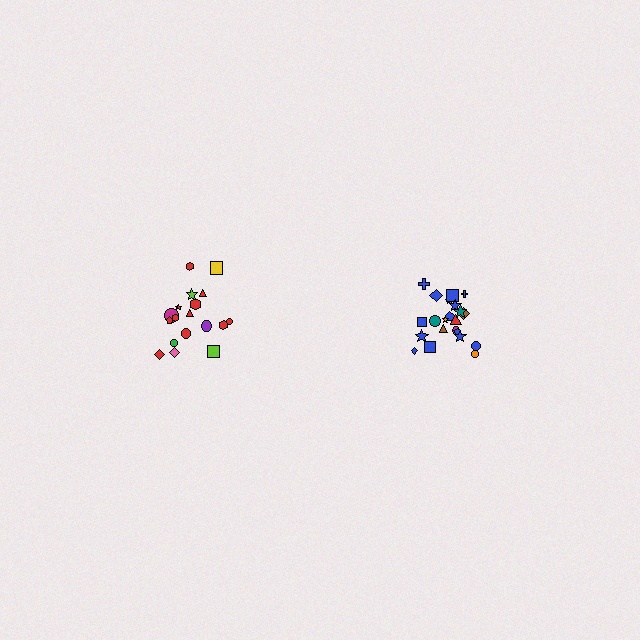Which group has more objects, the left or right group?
The right group.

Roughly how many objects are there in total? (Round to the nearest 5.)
Roughly 40 objects in total.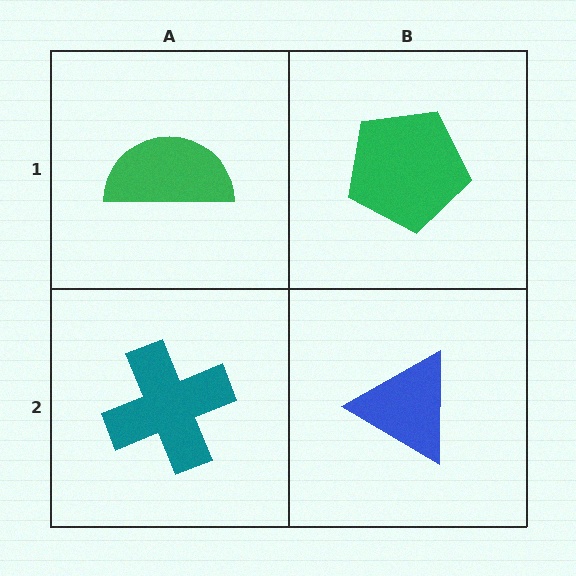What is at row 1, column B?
A green pentagon.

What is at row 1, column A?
A green semicircle.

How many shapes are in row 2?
2 shapes.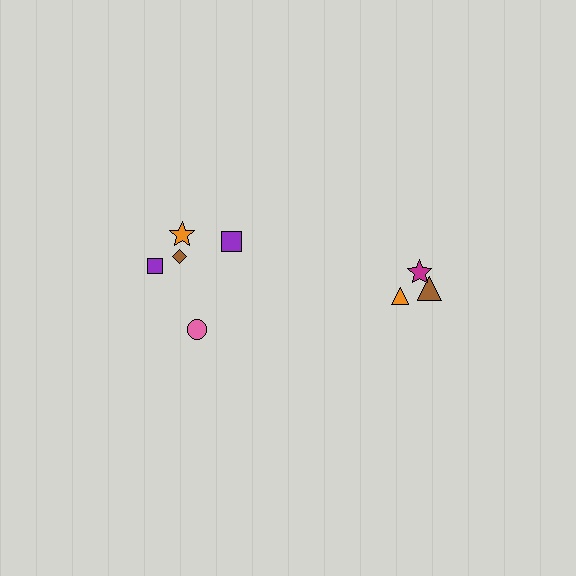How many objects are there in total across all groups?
There are 8 objects.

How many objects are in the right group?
There are 3 objects.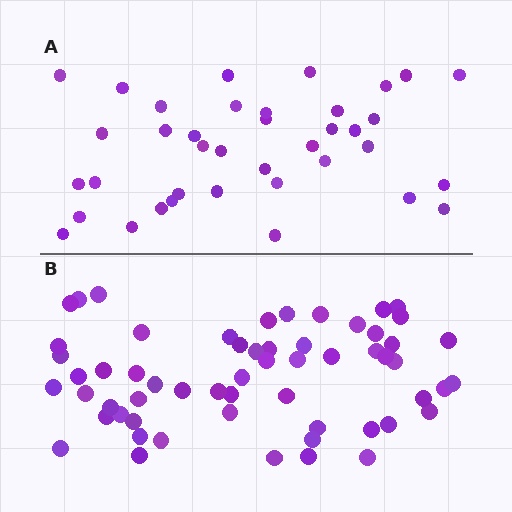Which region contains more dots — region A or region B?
Region B (the bottom region) has more dots.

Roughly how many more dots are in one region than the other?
Region B has approximately 20 more dots than region A.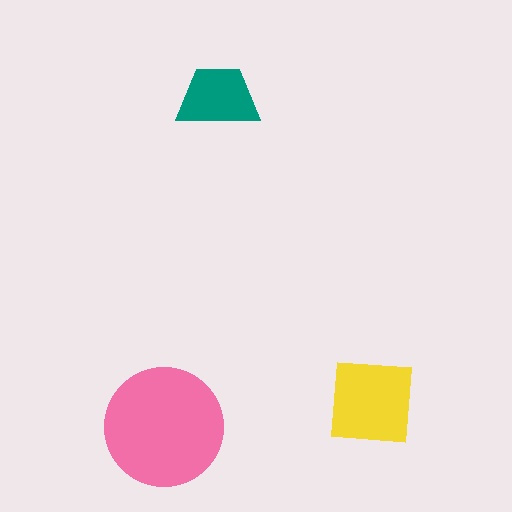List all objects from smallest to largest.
The teal trapezoid, the yellow square, the pink circle.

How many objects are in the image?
There are 3 objects in the image.